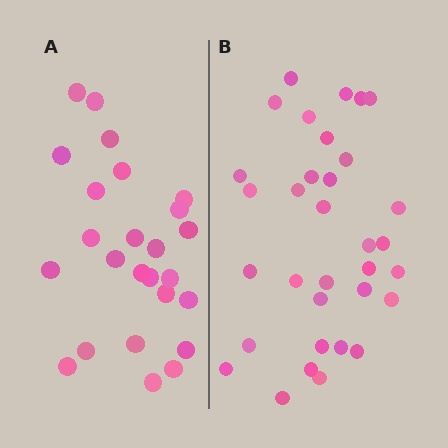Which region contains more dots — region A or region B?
Region B (the right region) has more dots.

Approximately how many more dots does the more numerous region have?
Region B has roughly 8 or so more dots than region A.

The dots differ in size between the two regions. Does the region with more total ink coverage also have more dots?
No. Region A has more total ink coverage because its dots are larger, but region B actually contains more individual dots. Total area can be misleading — the number of items is what matters here.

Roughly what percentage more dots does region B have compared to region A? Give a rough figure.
About 30% more.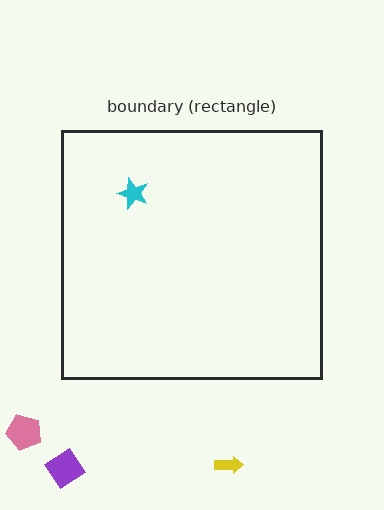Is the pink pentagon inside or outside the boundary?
Outside.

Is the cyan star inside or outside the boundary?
Inside.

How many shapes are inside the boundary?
1 inside, 3 outside.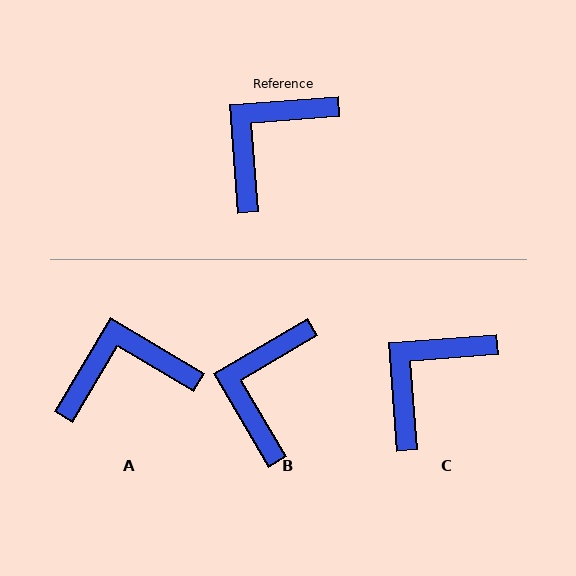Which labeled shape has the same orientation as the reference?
C.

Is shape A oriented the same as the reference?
No, it is off by about 35 degrees.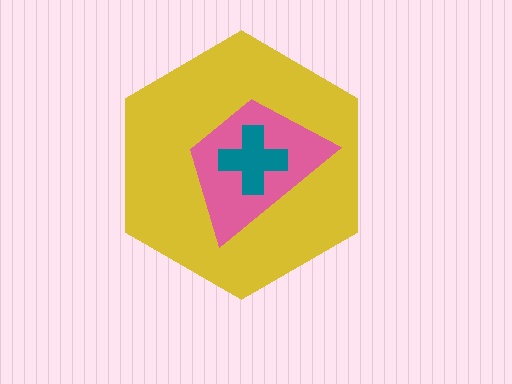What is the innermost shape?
The teal cross.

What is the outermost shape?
The yellow hexagon.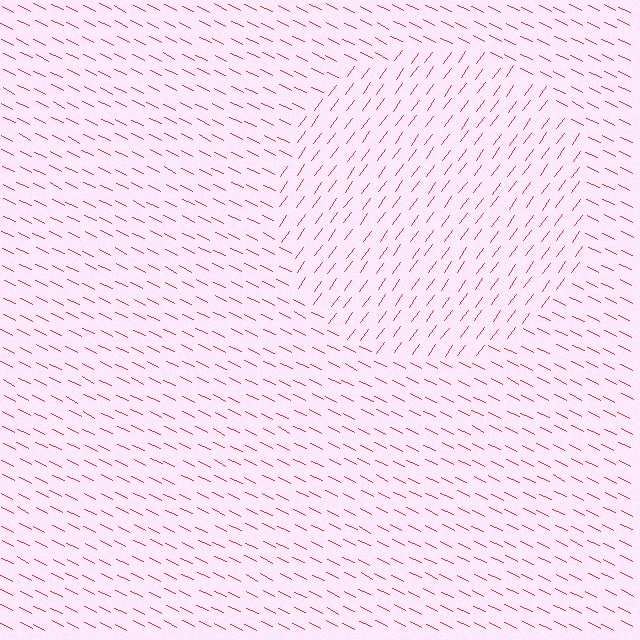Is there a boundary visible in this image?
Yes, there is a texture boundary formed by a change in line orientation.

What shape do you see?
I see a circle.